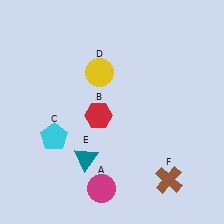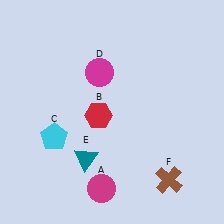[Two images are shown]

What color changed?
The circle (D) changed from yellow in Image 1 to magenta in Image 2.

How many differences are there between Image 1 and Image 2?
There is 1 difference between the two images.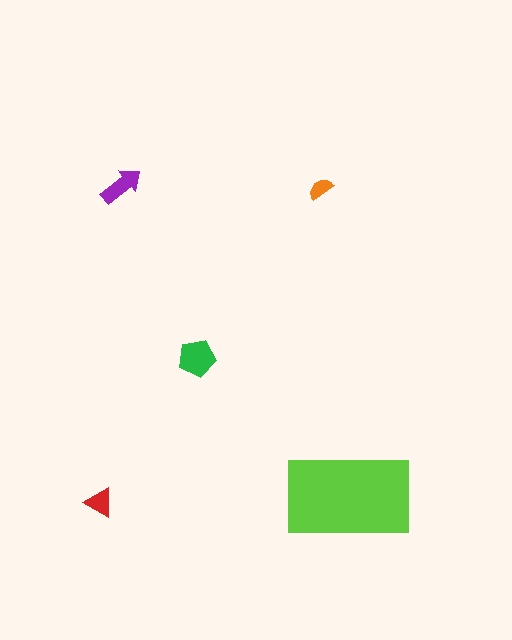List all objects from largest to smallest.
The lime rectangle, the green pentagon, the purple arrow, the red triangle, the orange semicircle.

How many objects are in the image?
There are 5 objects in the image.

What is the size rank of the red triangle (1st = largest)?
4th.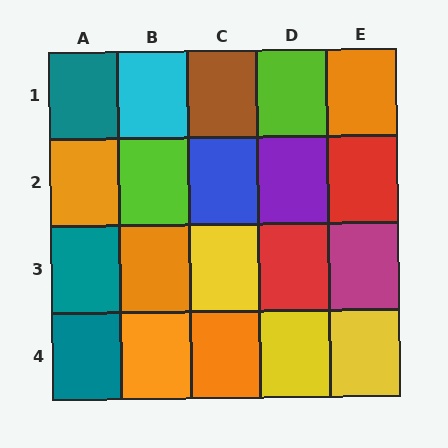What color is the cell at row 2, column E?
Red.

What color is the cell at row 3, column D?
Red.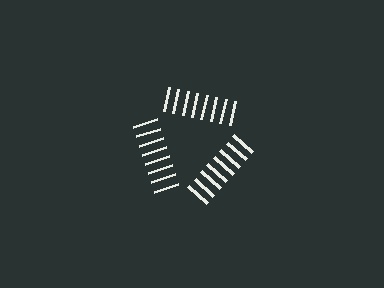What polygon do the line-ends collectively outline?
An illusory triangle — the line segments terminate on its edges but no continuous stroke is drawn.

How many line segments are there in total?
24 — 8 along each of the 3 edges.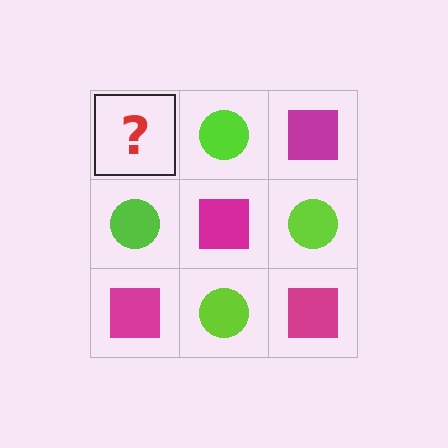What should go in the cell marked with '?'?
The missing cell should contain a magenta square.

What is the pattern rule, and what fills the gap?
The rule is that it alternates magenta square and lime circle in a checkerboard pattern. The gap should be filled with a magenta square.